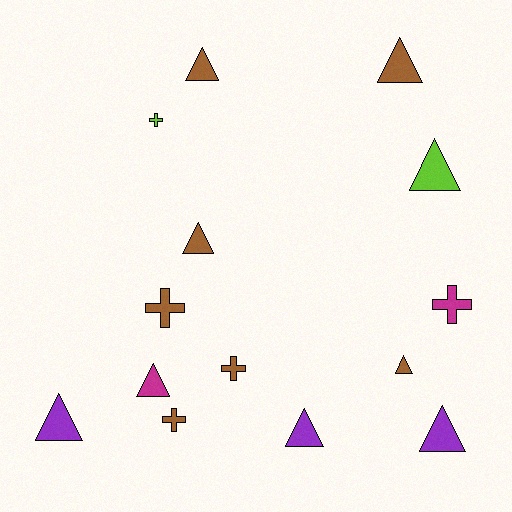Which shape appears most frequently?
Triangle, with 9 objects.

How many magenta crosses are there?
There is 1 magenta cross.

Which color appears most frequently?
Brown, with 7 objects.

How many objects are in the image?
There are 14 objects.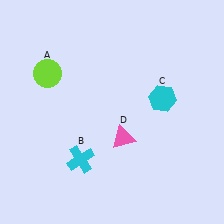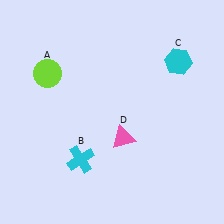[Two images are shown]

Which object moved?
The cyan hexagon (C) moved up.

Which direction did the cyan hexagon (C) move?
The cyan hexagon (C) moved up.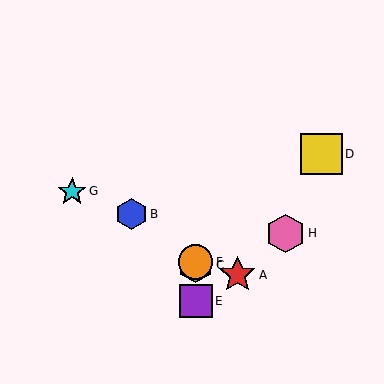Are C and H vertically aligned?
No, C is at x≈196 and H is at x≈286.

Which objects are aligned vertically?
Objects C, E, F are aligned vertically.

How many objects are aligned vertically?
3 objects (C, E, F) are aligned vertically.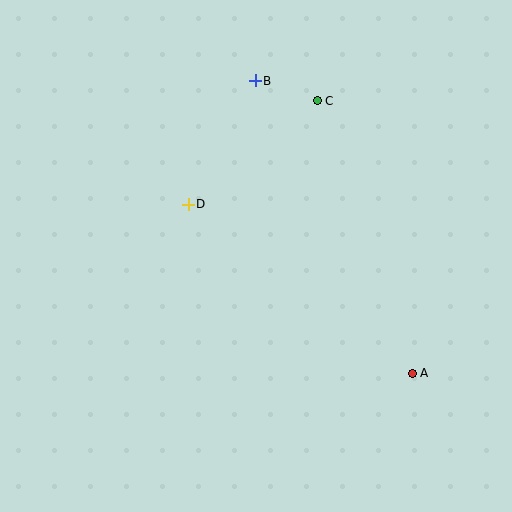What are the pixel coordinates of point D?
Point D is at (188, 204).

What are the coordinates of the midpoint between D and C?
The midpoint between D and C is at (253, 152).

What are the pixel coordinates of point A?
Point A is at (412, 373).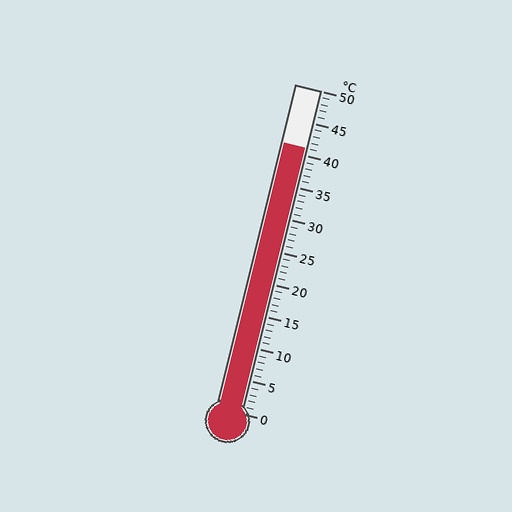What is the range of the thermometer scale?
The thermometer scale ranges from 0°C to 50°C.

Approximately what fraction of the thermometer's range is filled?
The thermometer is filled to approximately 80% of its range.